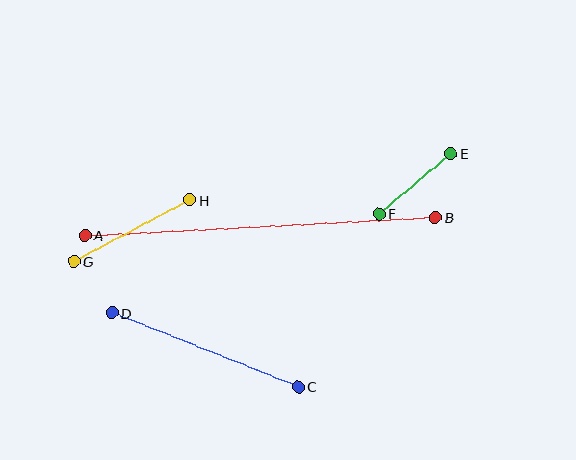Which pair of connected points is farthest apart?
Points A and B are farthest apart.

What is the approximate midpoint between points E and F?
The midpoint is at approximately (415, 184) pixels.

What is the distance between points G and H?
The distance is approximately 131 pixels.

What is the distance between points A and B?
The distance is approximately 351 pixels.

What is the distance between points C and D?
The distance is approximately 201 pixels.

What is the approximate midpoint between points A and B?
The midpoint is at approximately (260, 227) pixels.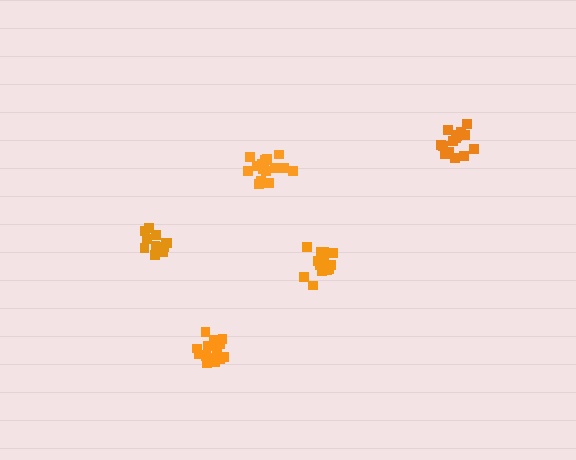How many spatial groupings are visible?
There are 5 spatial groupings.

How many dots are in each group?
Group 1: 18 dots, Group 2: 16 dots, Group 3: 12 dots, Group 4: 16 dots, Group 5: 18 dots (80 total).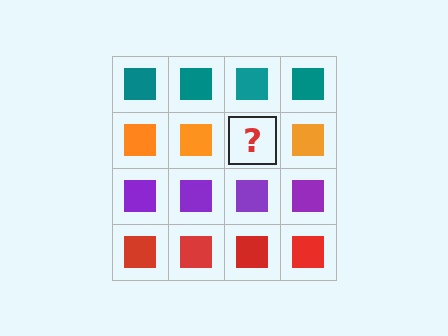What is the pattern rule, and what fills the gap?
The rule is that each row has a consistent color. The gap should be filled with an orange square.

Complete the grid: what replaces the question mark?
The question mark should be replaced with an orange square.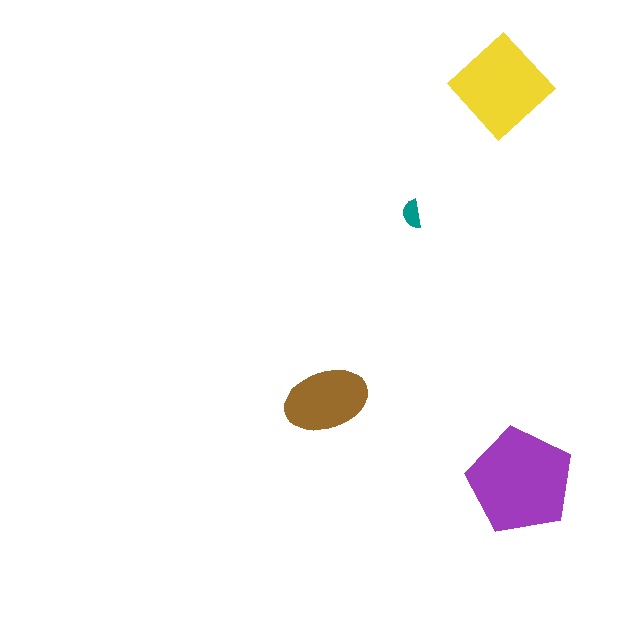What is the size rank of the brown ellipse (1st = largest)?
3rd.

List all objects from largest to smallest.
The purple pentagon, the yellow diamond, the brown ellipse, the teal semicircle.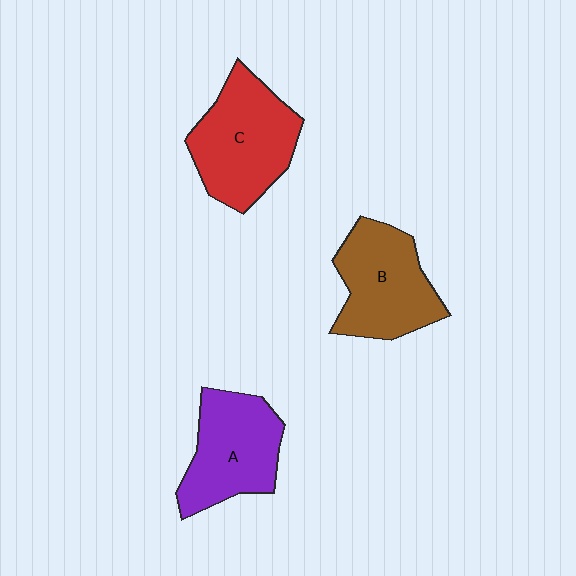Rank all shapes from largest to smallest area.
From largest to smallest: C (red), B (brown), A (purple).